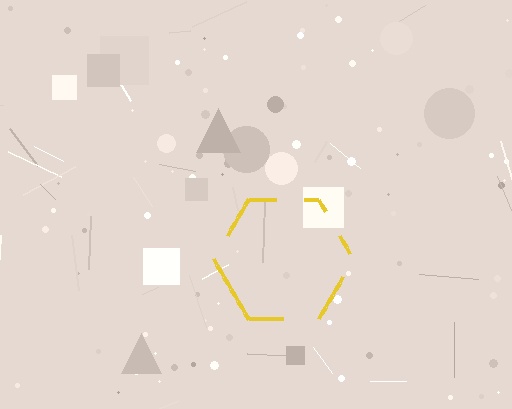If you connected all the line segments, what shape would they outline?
They would outline a hexagon.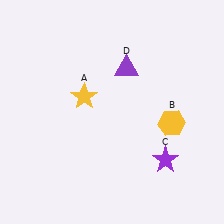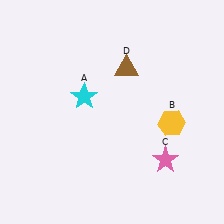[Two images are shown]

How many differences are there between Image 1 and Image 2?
There are 3 differences between the two images.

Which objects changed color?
A changed from yellow to cyan. C changed from purple to pink. D changed from purple to brown.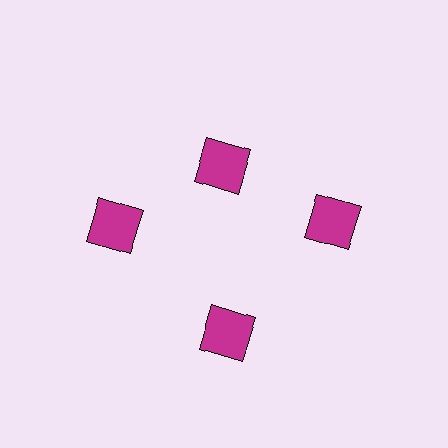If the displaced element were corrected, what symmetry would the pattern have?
It would have 4-fold rotational symmetry — the pattern would map onto itself every 90 degrees.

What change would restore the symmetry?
The symmetry would be restored by moving it outward, back onto the ring so that all 4 squares sit at equal angles and equal distance from the center.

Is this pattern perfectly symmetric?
No. The 4 magenta squares are arranged in a ring, but one element near the 12 o'clock position is pulled inward toward the center, breaking the 4-fold rotational symmetry.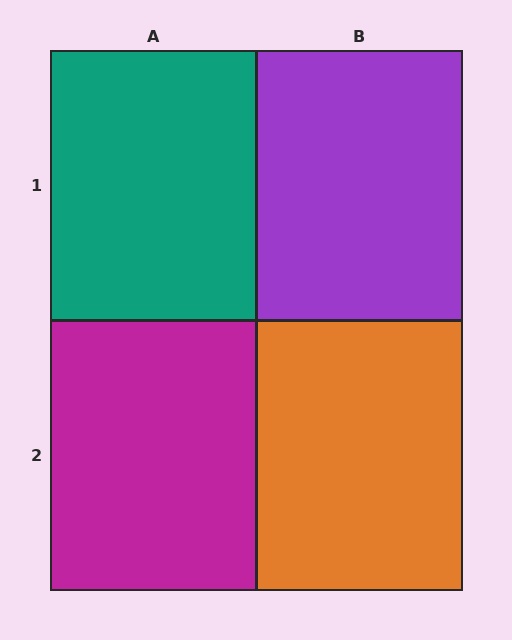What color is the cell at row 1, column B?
Purple.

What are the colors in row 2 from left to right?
Magenta, orange.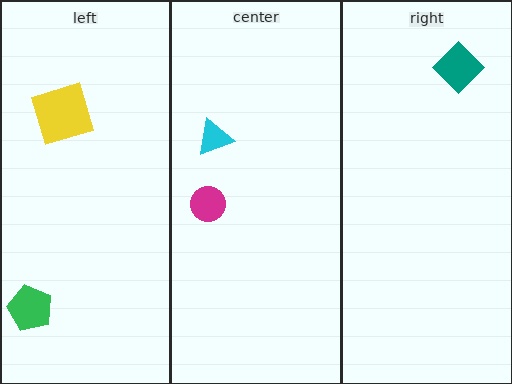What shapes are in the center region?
The cyan triangle, the magenta circle.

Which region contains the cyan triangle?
The center region.